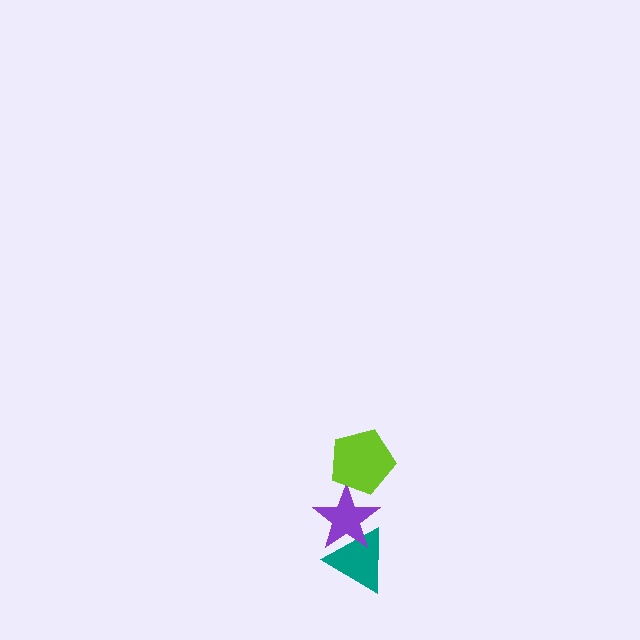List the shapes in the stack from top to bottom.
From top to bottom: the lime pentagon, the purple star, the teal triangle.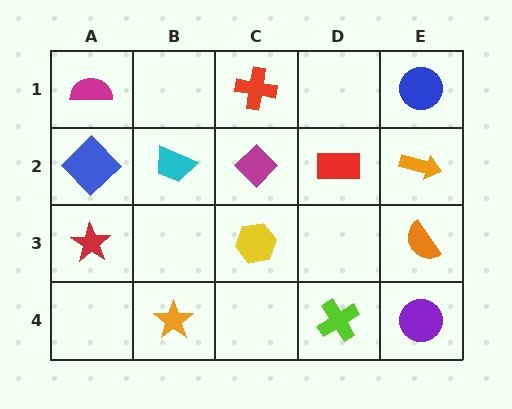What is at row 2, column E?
An orange arrow.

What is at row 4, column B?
An orange star.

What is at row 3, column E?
An orange semicircle.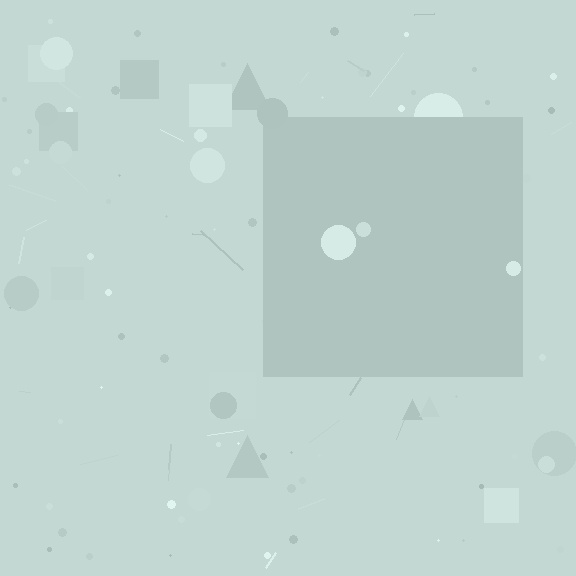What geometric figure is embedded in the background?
A square is embedded in the background.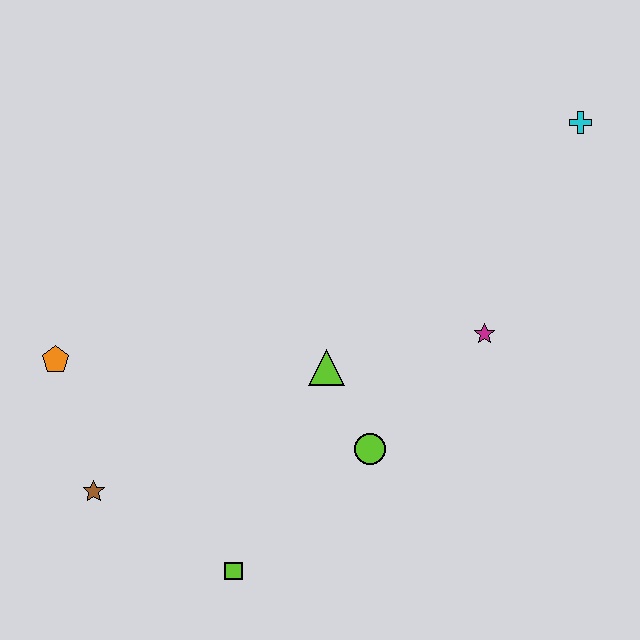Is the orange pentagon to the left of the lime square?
Yes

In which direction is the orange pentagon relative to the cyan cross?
The orange pentagon is to the left of the cyan cross.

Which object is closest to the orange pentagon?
The brown star is closest to the orange pentagon.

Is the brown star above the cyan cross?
No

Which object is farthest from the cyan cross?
The brown star is farthest from the cyan cross.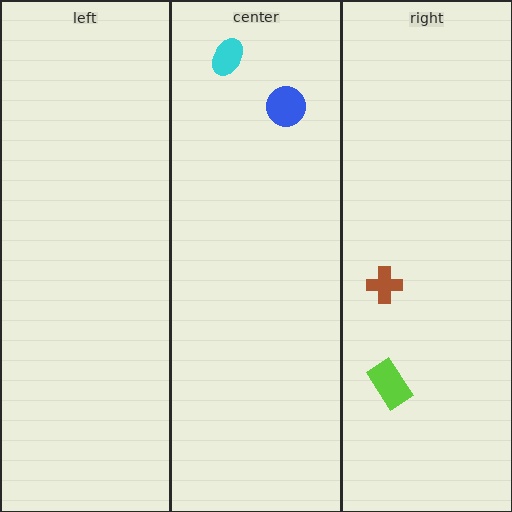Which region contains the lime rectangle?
The right region.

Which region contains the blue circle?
The center region.